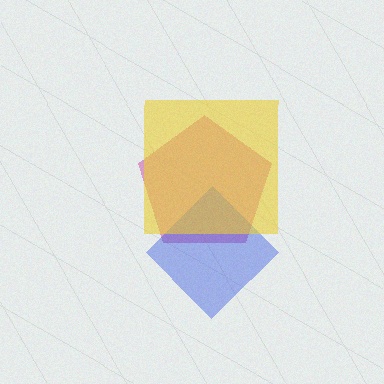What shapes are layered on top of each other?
The layered shapes are: a magenta pentagon, a blue diamond, a yellow square.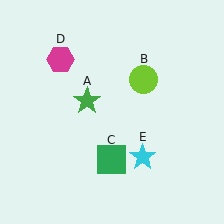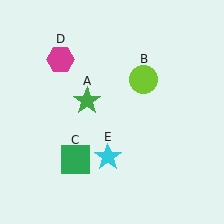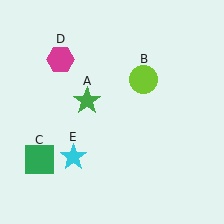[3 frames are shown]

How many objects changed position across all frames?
2 objects changed position: green square (object C), cyan star (object E).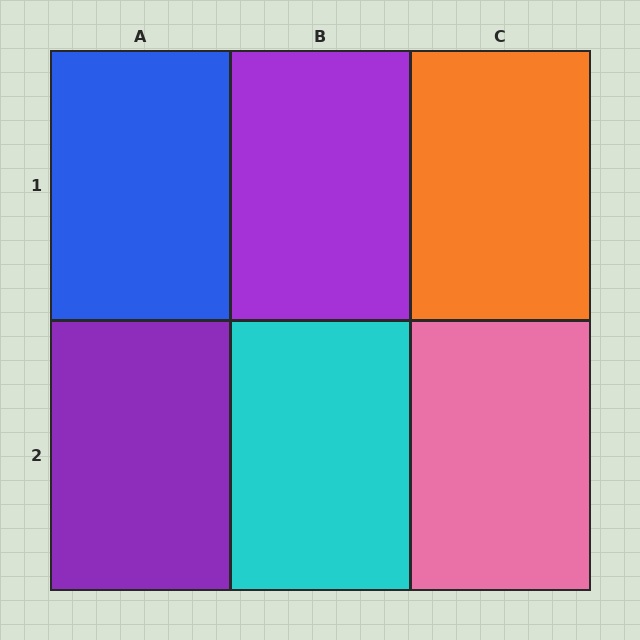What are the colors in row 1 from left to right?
Blue, purple, orange.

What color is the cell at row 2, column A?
Purple.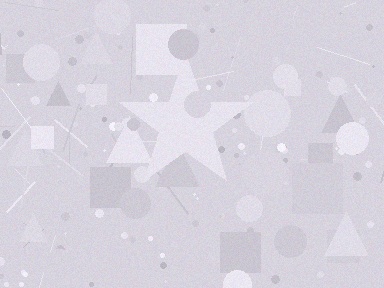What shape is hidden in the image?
A star is hidden in the image.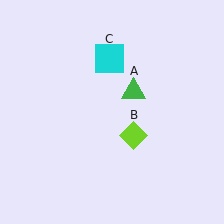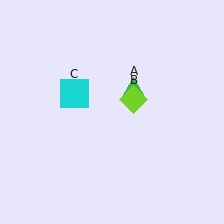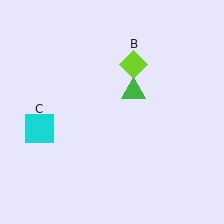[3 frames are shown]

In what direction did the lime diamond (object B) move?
The lime diamond (object B) moved up.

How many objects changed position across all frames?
2 objects changed position: lime diamond (object B), cyan square (object C).